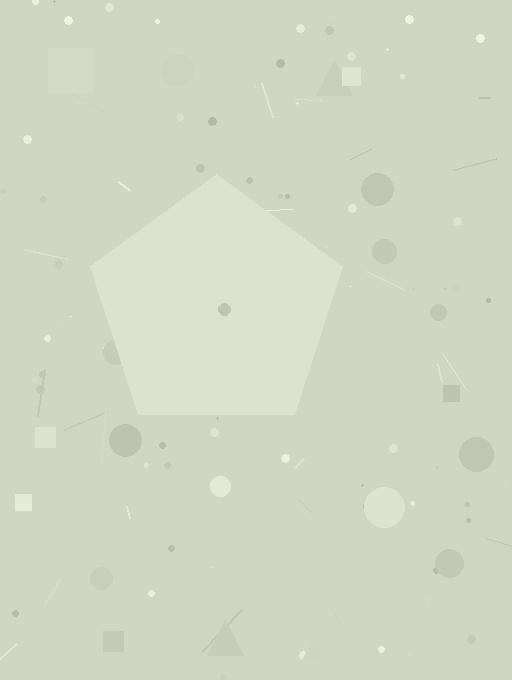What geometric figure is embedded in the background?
A pentagon is embedded in the background.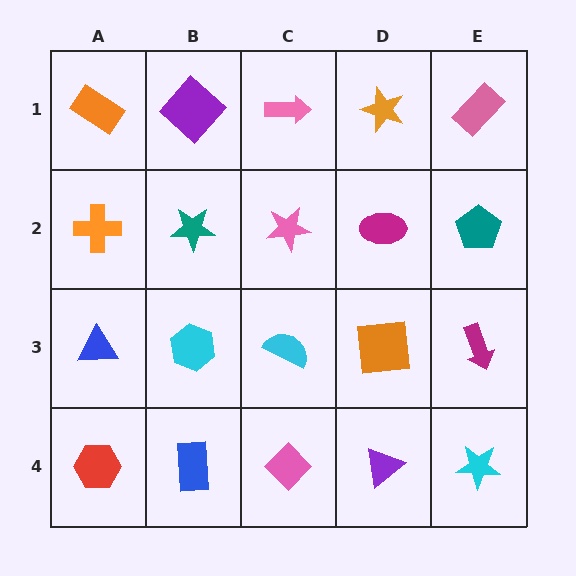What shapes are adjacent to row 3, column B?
A teal star (row 2, column B), a blue rectangle (row 4, column B), a blue triangle (row 3, column A), a cyan semicircle (row 3, column C).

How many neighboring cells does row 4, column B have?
3.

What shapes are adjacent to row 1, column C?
A pink star (row 2, column C), a purple diamond (row 1, column B), an orange star (row 1, column D).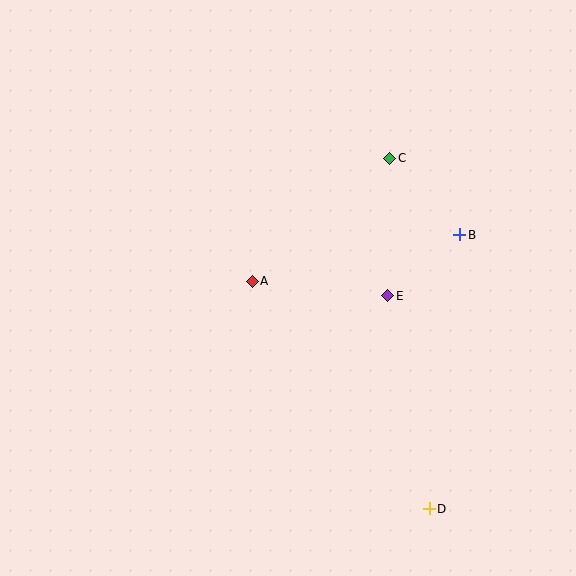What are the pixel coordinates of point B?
Point B is at (460, 235).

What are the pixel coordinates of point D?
Point D is at (429, 509).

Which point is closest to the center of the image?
Point A at (252, 281) is closest to the center.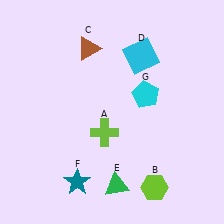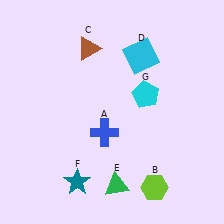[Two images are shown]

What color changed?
The cross (A) changed from lime in Image 1 to blue in Image 2.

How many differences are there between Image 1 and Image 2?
There is 1 difference between the two images.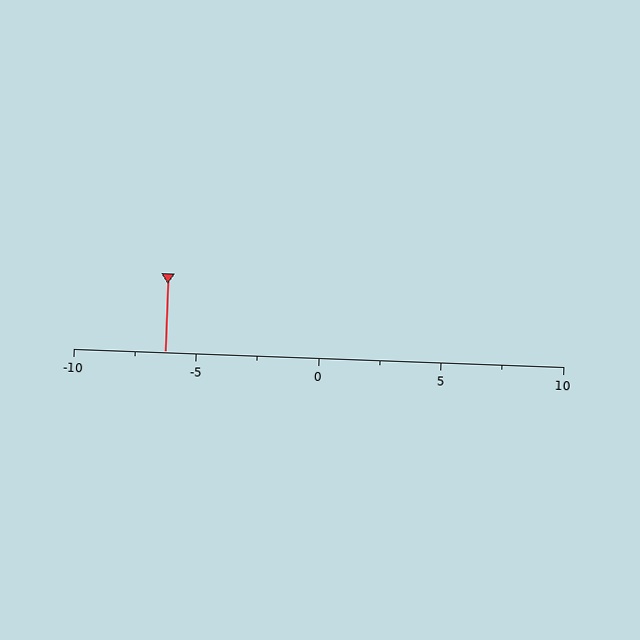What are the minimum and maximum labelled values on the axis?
The axis runs from -10 to 10.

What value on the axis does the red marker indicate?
The marker indicates approximately -6.2.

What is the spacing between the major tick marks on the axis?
The major ticks are spaced 5 apart.